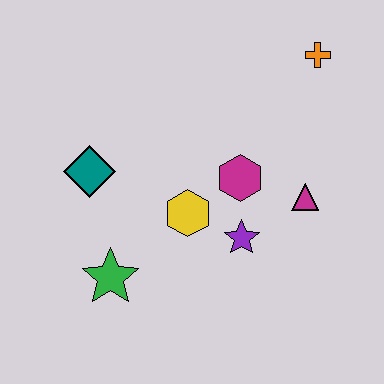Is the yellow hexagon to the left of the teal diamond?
No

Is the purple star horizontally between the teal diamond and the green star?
No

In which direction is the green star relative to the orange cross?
The green star is below the orange cross.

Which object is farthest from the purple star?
The orange cross is farthest from the purple star.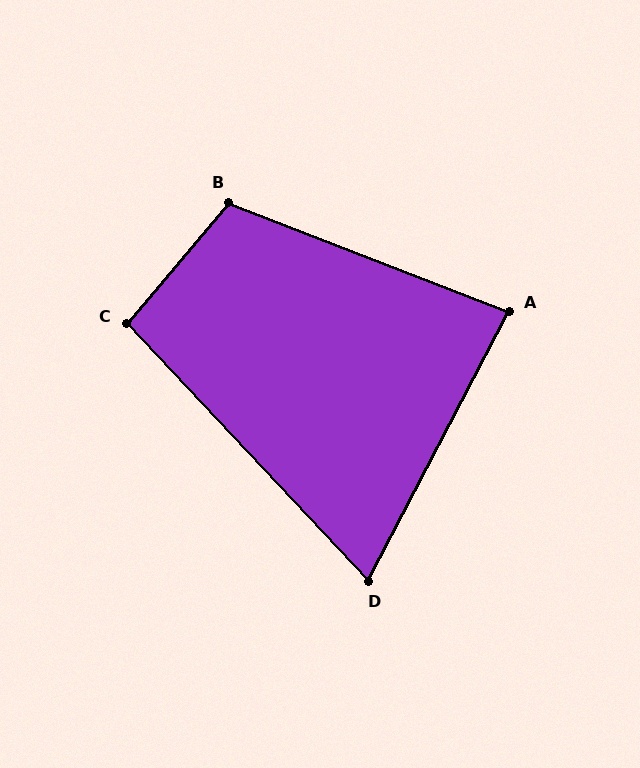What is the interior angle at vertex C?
Approximately 97 degrees (obtuse).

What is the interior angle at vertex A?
Approximately 83 degrees (acute).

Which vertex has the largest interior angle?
B, at approximately 109 degrees.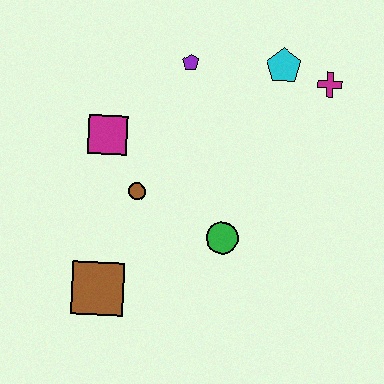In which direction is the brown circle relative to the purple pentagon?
The brown circle is below the purple pentagon.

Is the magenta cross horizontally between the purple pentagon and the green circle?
No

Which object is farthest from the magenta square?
The magenta cross is farthest from the magenta square.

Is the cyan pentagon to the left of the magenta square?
No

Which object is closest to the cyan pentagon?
The magenta cross is closest to the cyan pentagon.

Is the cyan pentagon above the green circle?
Yes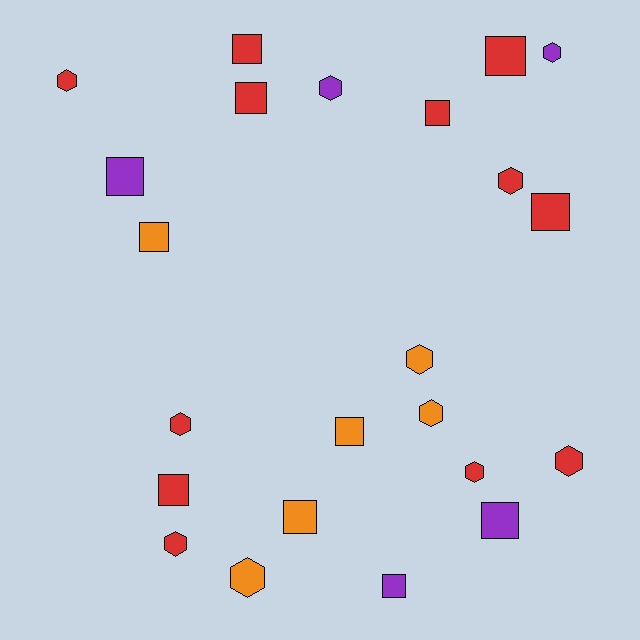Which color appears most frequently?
Red, with 12 objects.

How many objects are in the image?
There are 23 objects.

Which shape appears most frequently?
Square, with 12 objects.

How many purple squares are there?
There are 3 purple squares.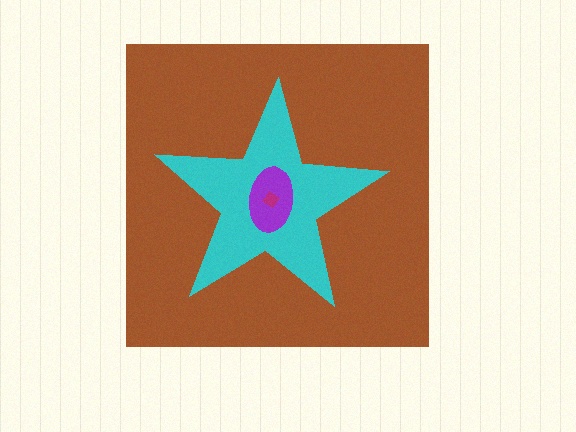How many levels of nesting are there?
4.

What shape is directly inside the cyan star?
The purple ellipse.